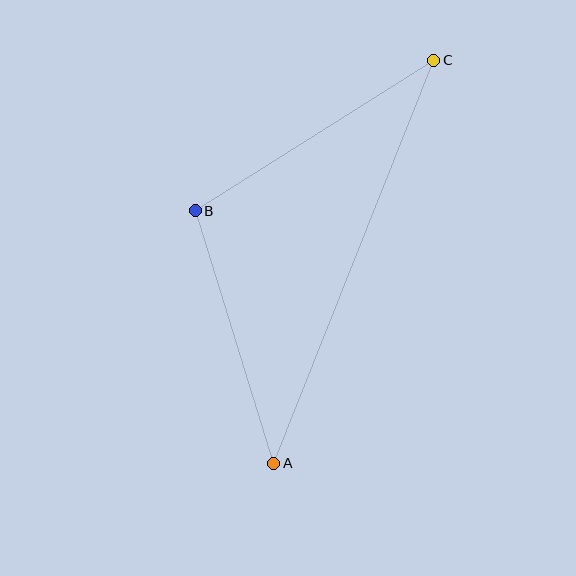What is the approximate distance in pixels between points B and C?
The distance between B and C is approximately 282 pixels.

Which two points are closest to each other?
Points A and B are closest to each other.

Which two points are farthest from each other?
Points A and C are farthest from each other.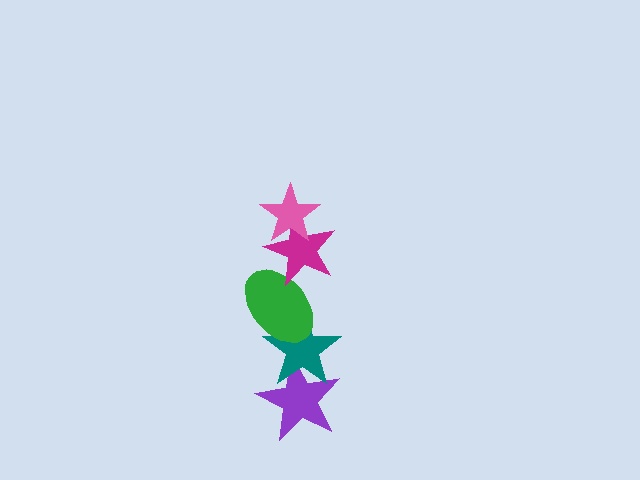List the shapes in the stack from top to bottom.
From top to bottom: the pink star, the magenta star, the green ellipse, the teal star, the purple star.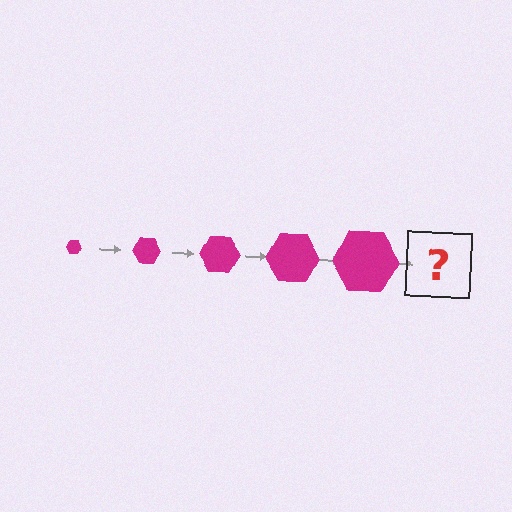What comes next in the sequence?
The next element should be a magenta hexagon, larger than the previous one.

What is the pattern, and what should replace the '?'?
The pattern is that the hexagon gets progressively larger each step. The '?' should be a magenta hexagon, larger than the previous one.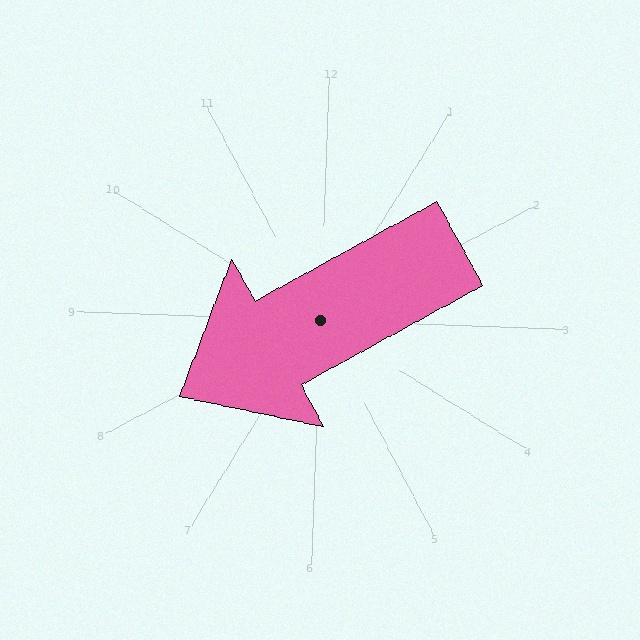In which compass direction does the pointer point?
Southwest.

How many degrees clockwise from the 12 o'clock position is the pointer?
Approximately 239 degrees.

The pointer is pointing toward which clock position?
Roughly 8 o'clock.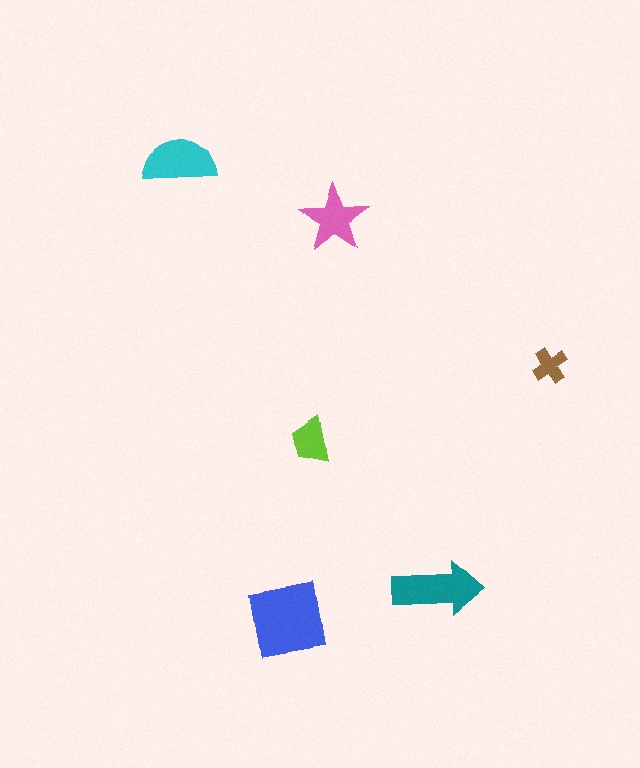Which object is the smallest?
The brown cross.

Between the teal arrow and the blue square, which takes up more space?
The blue square.